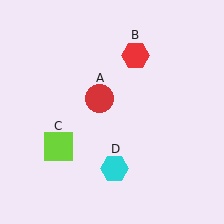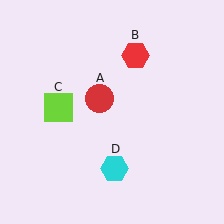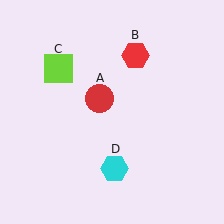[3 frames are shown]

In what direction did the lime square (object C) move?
The lime square (object C) moved up.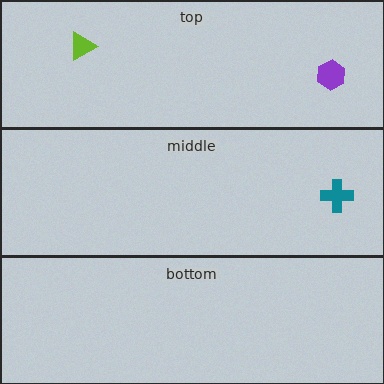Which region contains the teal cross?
The middle region.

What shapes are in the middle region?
The teal cross.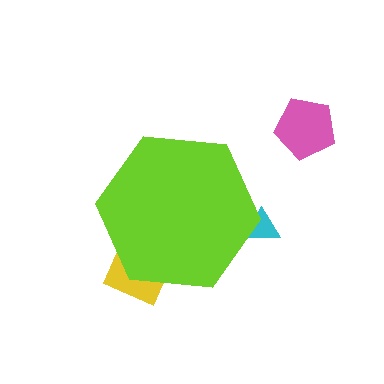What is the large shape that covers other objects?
A lime hexagon.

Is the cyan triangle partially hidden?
Yes, the cyan triangle is partially hidden behind the lime hexagon.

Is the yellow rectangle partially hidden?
Yes, the yellow rectangle is partially hidden behind the lime hexagon.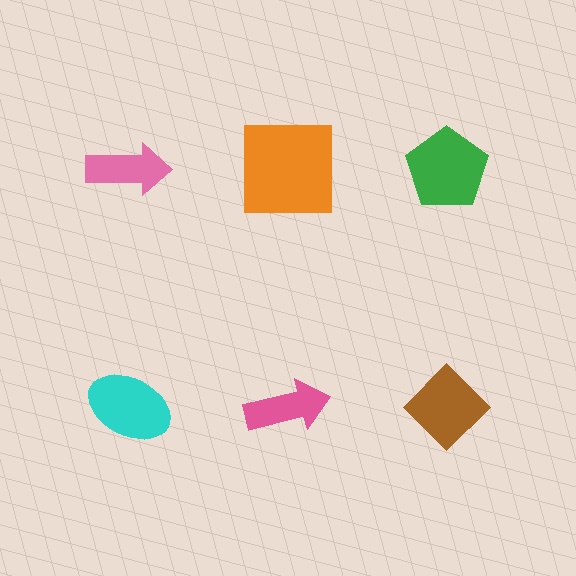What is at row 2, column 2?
A pink arrow.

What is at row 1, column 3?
A green pentagon.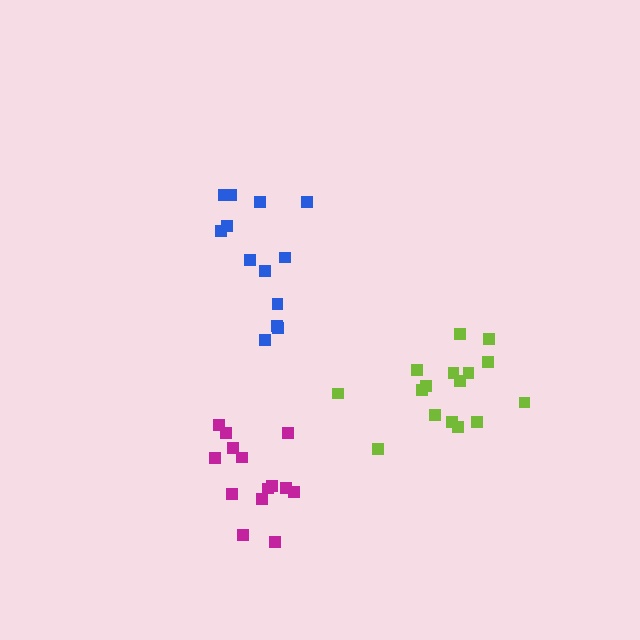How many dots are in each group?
Group 1: 14 dots, Group 2: 13 dots, Group 3: 16 dots (43 total).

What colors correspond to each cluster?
The clusters are colored: magenta, blue, lime.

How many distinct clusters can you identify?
There are 3 distinct clusters.